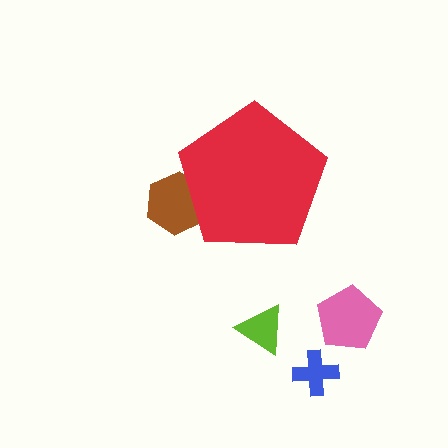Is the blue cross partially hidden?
No, the blue cross is fully visible.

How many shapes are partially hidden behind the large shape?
1 shape is partially hidden.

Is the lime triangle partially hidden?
No, the lime triangle is fully visible.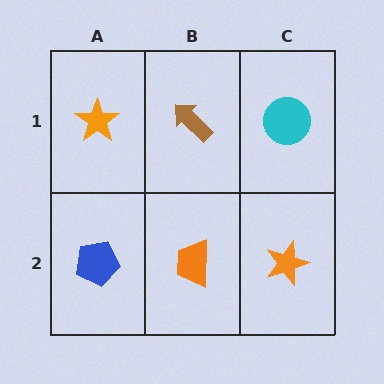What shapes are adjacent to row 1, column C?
An orange star (row 2, column C), a brown arrow (row 1, column B).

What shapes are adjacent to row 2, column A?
An orange star (row 1, column A), an orange trapezoid (row 2, column B).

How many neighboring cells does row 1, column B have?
3.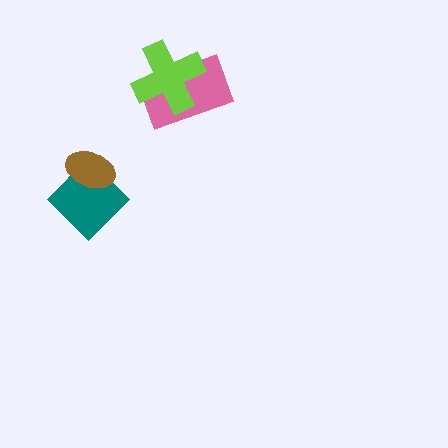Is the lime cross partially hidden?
No, no other shape covers it.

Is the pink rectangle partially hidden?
Yes, it is partially covered by another shape.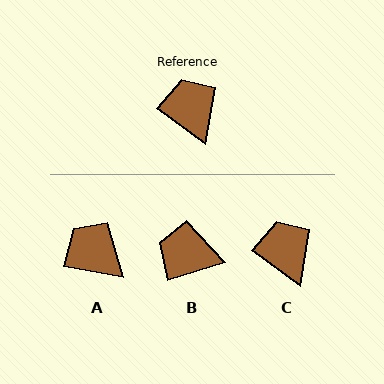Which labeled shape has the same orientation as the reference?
C.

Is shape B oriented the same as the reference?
No, it is off by about 53 degrees.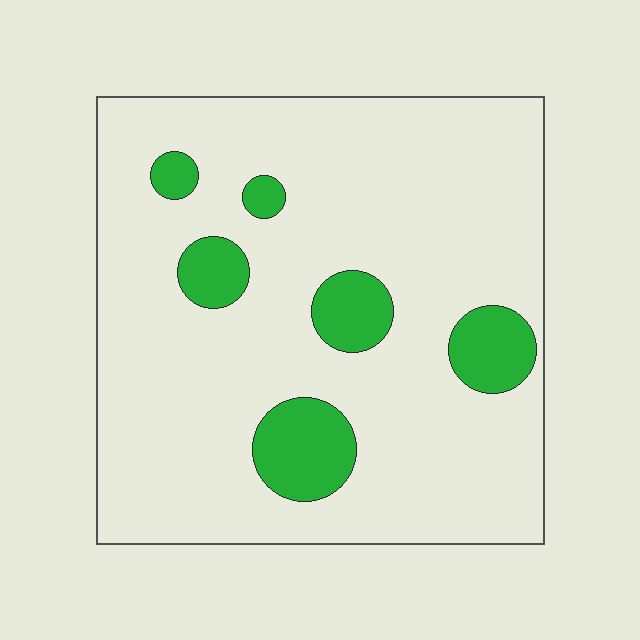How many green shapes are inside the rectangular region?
6.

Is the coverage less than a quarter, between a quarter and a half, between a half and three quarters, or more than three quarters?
Less than a quarter.